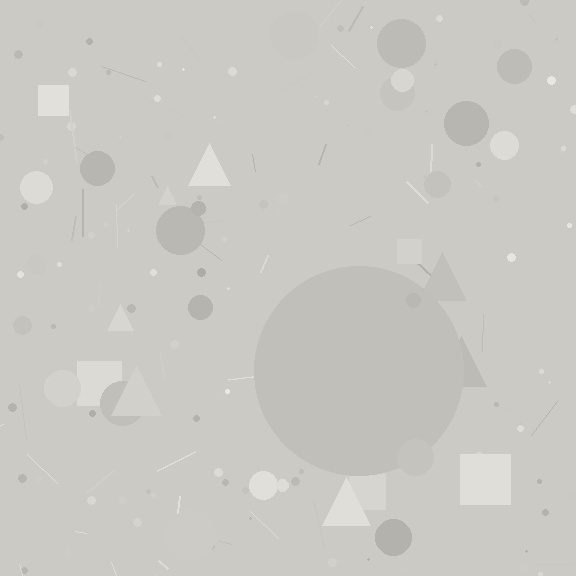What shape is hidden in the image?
A circle is hidden in the image.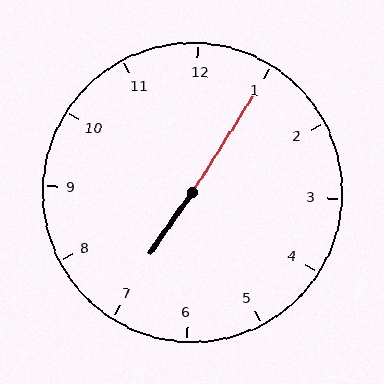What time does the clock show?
7:05.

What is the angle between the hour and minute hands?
Approximately 178 degrees.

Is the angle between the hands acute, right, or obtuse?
It is obtuse.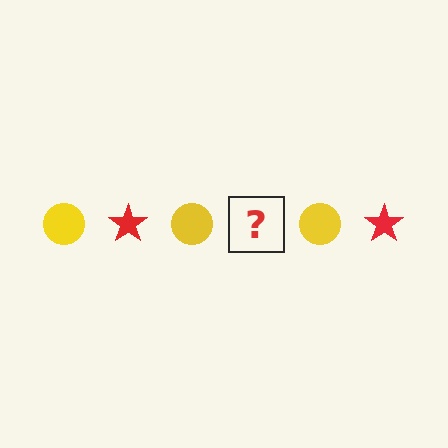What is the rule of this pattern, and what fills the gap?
The rule is that the pattern alternates between yellow circle and red star. The gap should be filled with a red star.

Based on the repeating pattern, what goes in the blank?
The blank should be a red star.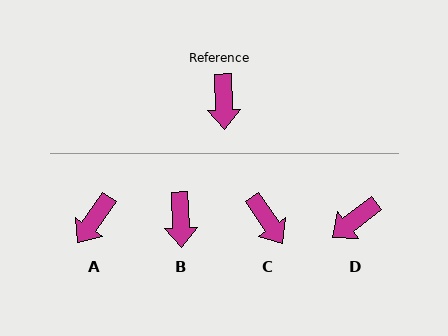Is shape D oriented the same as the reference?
No, it is off by about 54 degrees.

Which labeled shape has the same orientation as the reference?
B.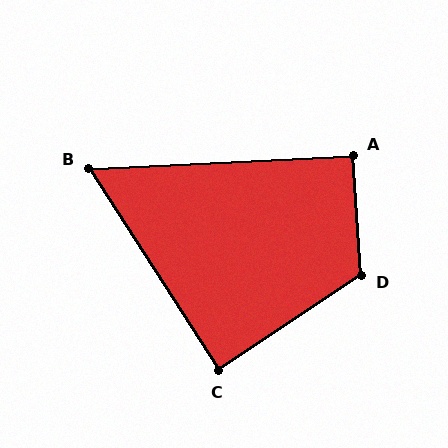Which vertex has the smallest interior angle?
B, at approximately 60 degrees.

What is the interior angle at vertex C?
Approximately 89 degrees (approximately right).